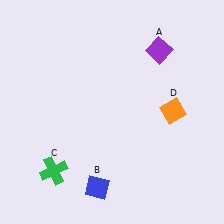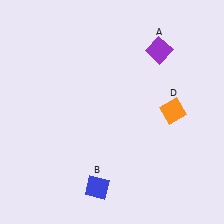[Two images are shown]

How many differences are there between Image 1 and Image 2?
There is 1 difference between the two images.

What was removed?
The green cross (C) was removed in Image 2.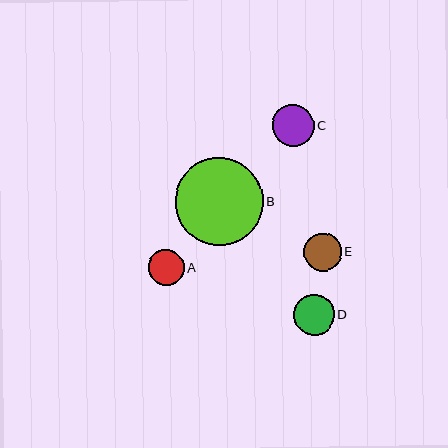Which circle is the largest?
Circle B is the largest with a size of approximately 88 pixels.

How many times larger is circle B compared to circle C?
Circle B is approximately 2.1 times the size of circle C.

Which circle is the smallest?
Circle A is the smallest with a size of approximately 35 pixels.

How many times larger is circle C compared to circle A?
Circle C is approximately 1.2 times the size of circle A.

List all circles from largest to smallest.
From largest to smallest: B, C, D, E, A.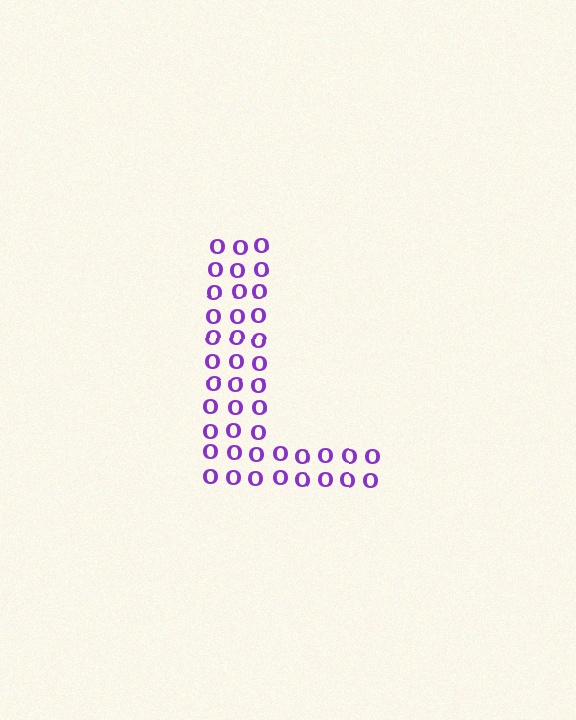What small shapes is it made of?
It is made of small letter O's.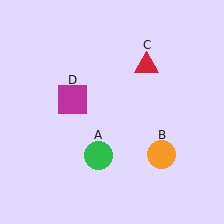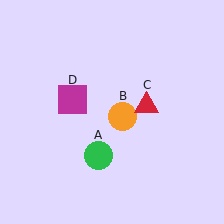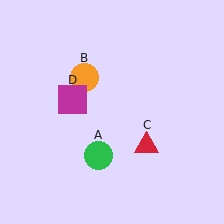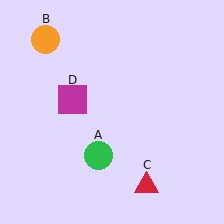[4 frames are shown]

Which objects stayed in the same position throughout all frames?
Green circle (object A) and magenta square (object D) remained stationary.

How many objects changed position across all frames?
2 objects changed position: orange circle (object B), red triangle (object C).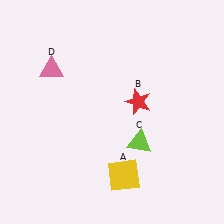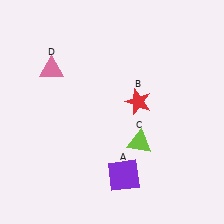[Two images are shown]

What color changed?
The square (A) changed from yellow in Image 1 to purple in Image 2.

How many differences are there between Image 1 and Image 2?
There is 1 difference between the two images.